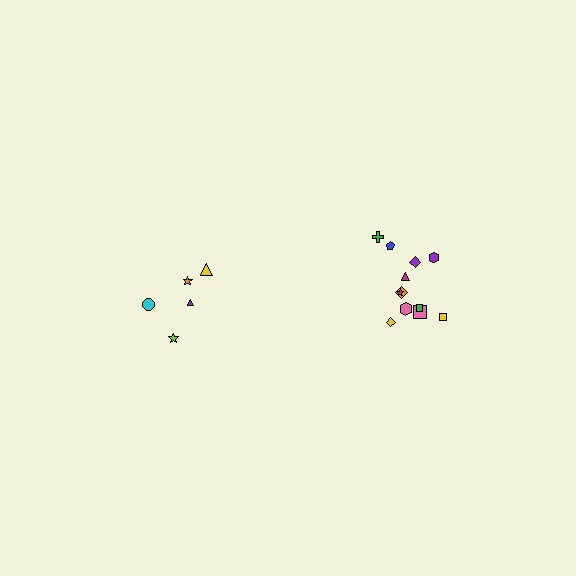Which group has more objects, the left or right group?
The right group.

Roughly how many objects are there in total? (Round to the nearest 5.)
Roughly 15 objects in total.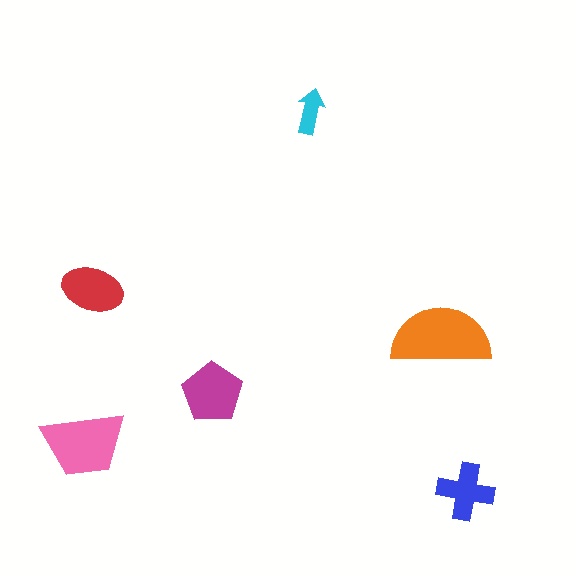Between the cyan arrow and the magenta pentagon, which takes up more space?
The magenta pentagon.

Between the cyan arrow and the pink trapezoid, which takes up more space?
The pink trapezoid.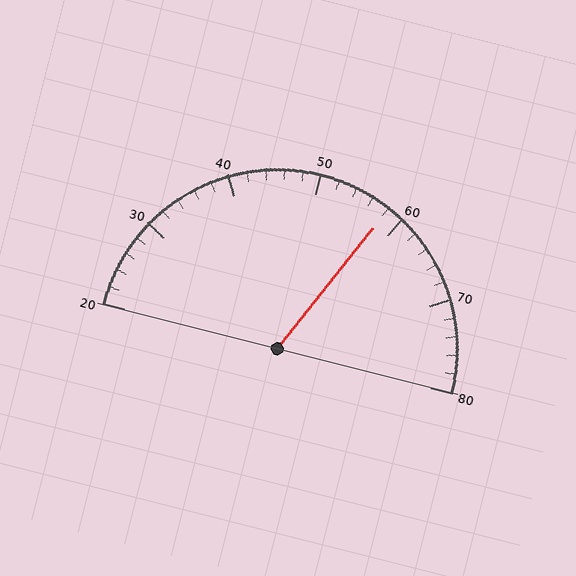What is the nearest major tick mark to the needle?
The nearest major tick mark is 60.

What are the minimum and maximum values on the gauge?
The gauge ranges from 20 to 80.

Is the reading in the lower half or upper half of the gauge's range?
The reading is in the upper half of the range (20 to 80).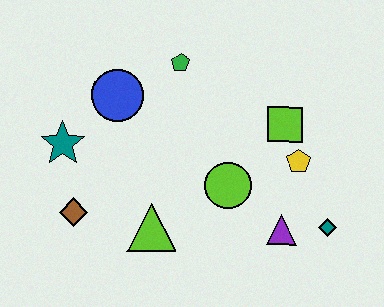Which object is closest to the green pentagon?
The blue circle is closest to the green pentagon.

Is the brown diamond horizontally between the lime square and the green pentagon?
No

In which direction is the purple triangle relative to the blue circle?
The purple triangle is to the right of the blue circle.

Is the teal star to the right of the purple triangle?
No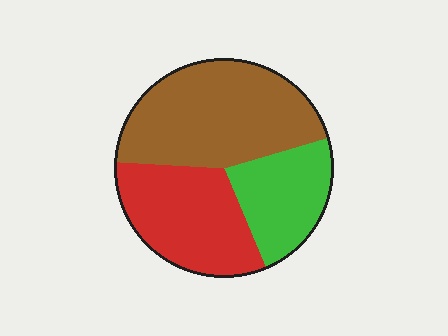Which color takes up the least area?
Green, at roughly 25%.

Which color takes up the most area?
Brown, at roughly 45%.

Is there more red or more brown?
Brown.